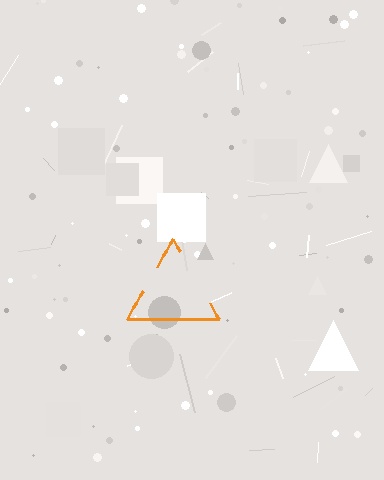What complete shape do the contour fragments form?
The contour fragments form a triangle.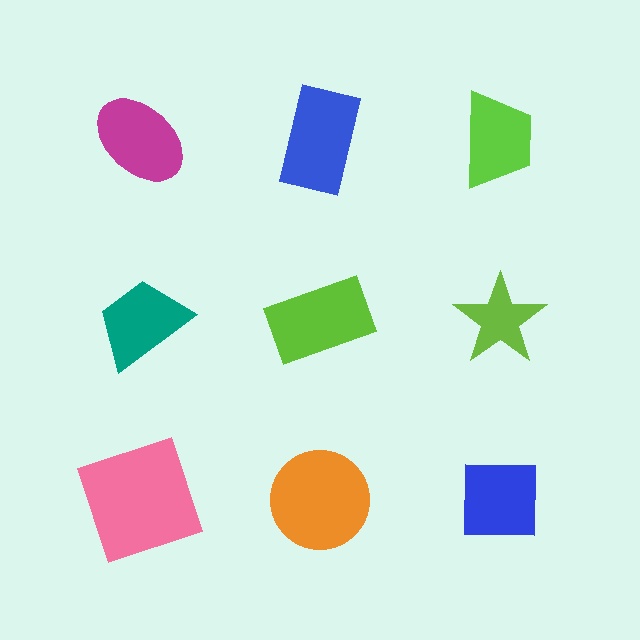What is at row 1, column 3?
A lime trapezoid.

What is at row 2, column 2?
A lime rectangle.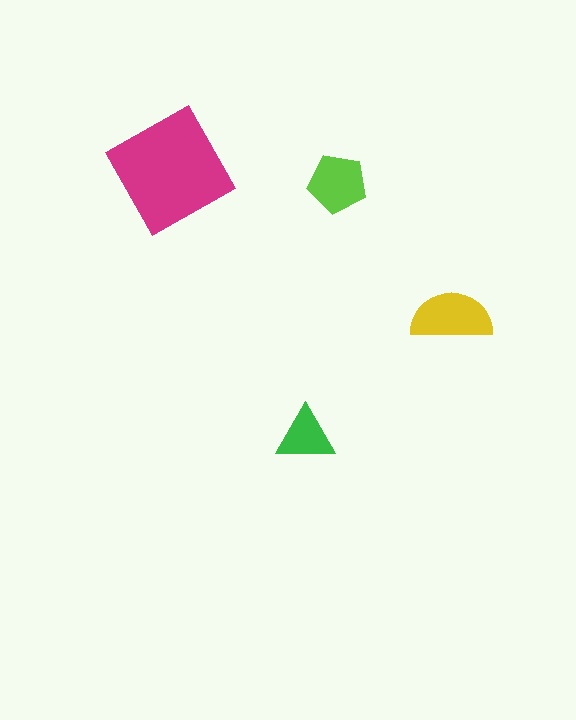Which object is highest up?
The magenta square is topmost.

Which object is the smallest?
The green triangle.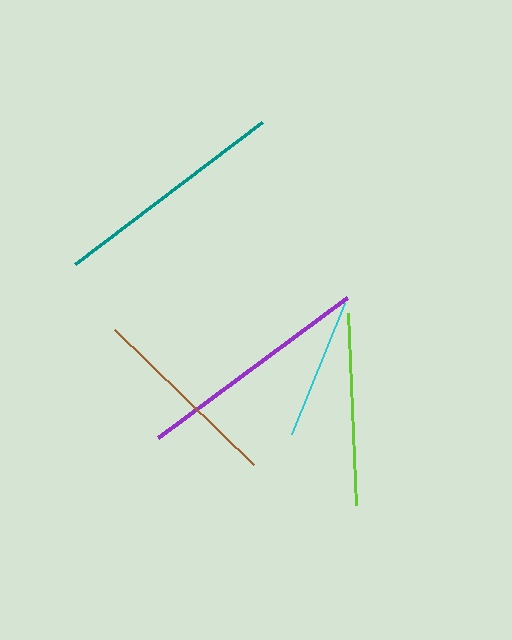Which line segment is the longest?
The purple line is the longest at approximately 235 pixels.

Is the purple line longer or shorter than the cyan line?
The purple line is longer than the cyan line.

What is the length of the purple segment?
The purple segment is approximately 235 pixels long.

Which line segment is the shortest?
The cyan line is the shortest at approximately 142 pixels.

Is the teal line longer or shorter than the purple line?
The purple line is longer than the teal line.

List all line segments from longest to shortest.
From longest to shortest: purple, teal, brown, lime, cyan.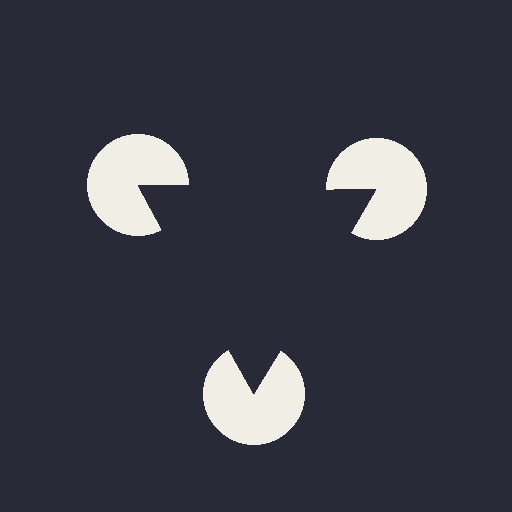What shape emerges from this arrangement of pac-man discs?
An illusory triangle — its edges are inferred from the aligned wedge cuts in the pac-man discs, not physically drawn.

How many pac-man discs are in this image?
There are 3 — one at each vertex of the illusory triangle.